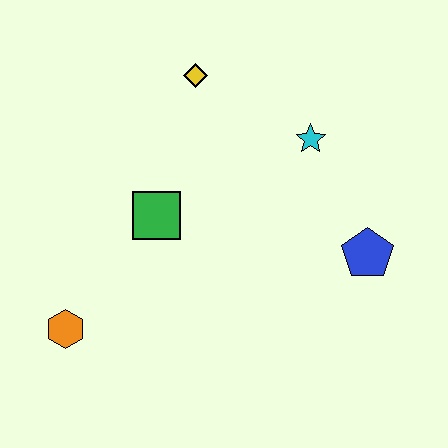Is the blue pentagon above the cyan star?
No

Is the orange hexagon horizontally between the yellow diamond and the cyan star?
No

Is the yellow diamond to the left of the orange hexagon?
No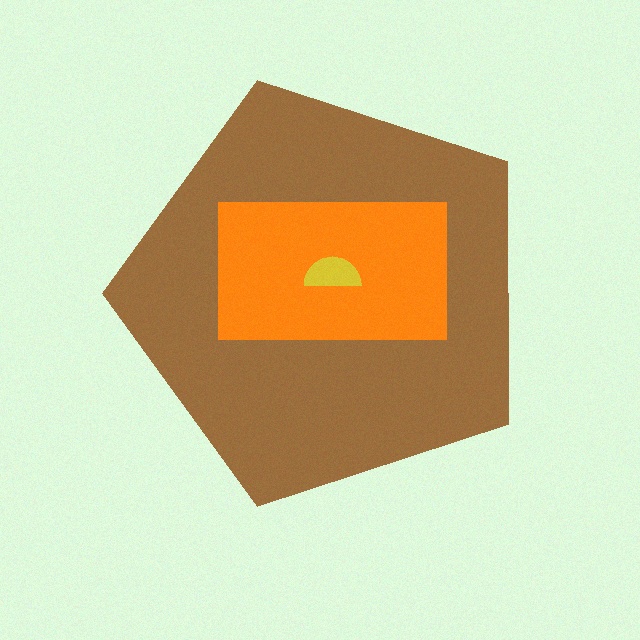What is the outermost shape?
The brown pentagon.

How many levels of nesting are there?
3.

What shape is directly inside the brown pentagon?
The orange rectangle.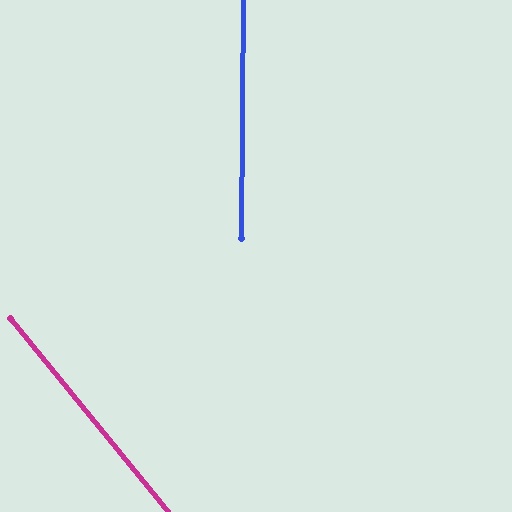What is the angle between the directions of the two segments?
Approximately 40 degrees.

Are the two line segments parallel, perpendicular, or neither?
Neither parallel nor perpendicular — they differ by about 40°.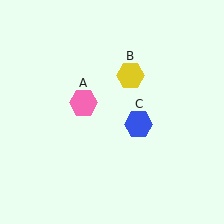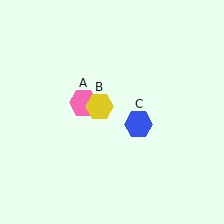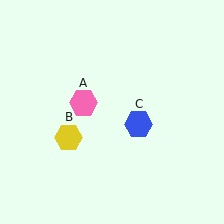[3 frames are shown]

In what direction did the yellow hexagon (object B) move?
The yellow hexagon (object B) moved down and to the left.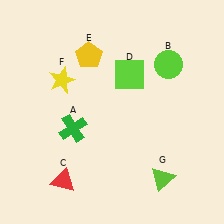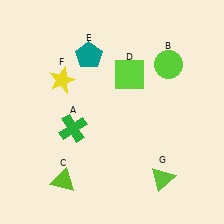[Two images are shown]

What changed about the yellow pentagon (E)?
In Image 1, E is yellow. In Image 2, it changed to teal.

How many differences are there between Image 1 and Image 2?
There are 2 differences between the two images.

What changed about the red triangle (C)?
In Image 1, C is red. In Image 2, it changed to lime.